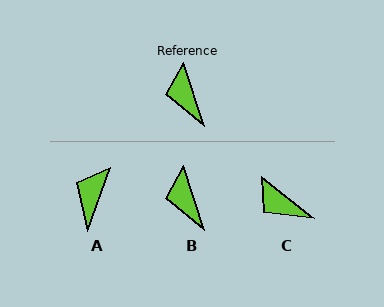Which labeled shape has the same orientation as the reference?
B.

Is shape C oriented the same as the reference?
No, it is off by about 33 degrees.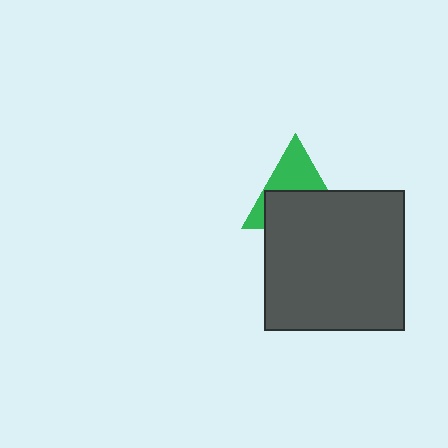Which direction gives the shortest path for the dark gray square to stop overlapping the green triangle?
Moving down gives the shortest separation.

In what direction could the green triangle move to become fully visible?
The green triangle could move up. That would shift it out from behind the dark gray square entirely.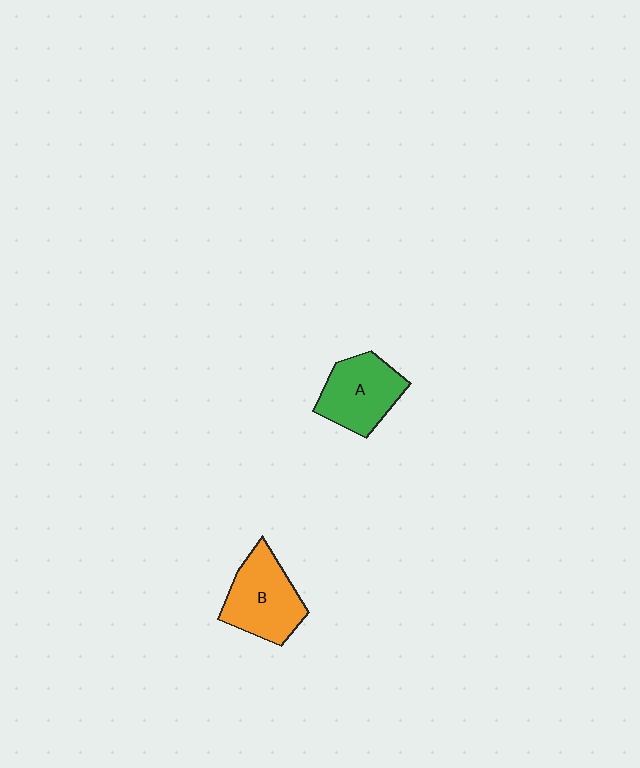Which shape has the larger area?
Shape B (orange).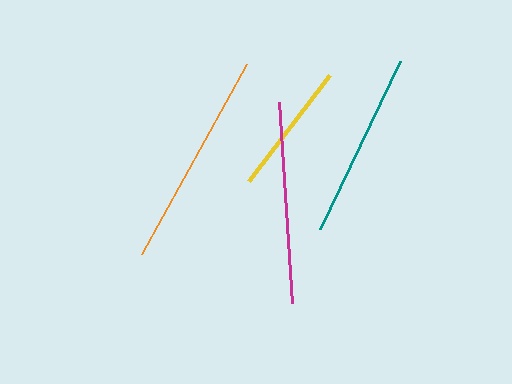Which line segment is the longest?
The orange line is the longest at approximately 217 pixels.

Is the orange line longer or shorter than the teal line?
The orange line is longer than the teal line.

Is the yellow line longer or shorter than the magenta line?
The magenta line is longer than the yellow line.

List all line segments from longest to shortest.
From longest to shortest: orange, magenta, teal, yellow.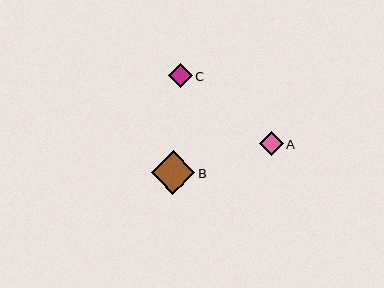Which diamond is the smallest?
Diamond C is the smallest with a size of approximately 24 pixels.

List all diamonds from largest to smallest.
From largest to smallest: B, A, C.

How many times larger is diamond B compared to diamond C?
Diamond B is approximately 1.9 times the size of diamond C.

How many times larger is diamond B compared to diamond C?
Diamond B is approximately 1.9 times the size of diamond C.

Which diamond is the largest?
Diamond B is the largest with a size of approximately 44 pixels.